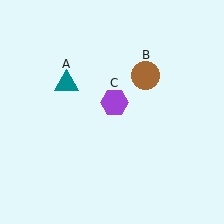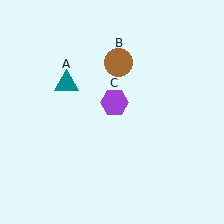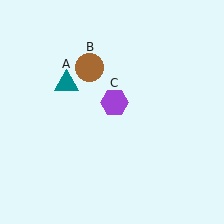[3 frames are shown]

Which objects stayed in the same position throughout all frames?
Teal triangle (object A) and purple hexagon (object C) remained stationary.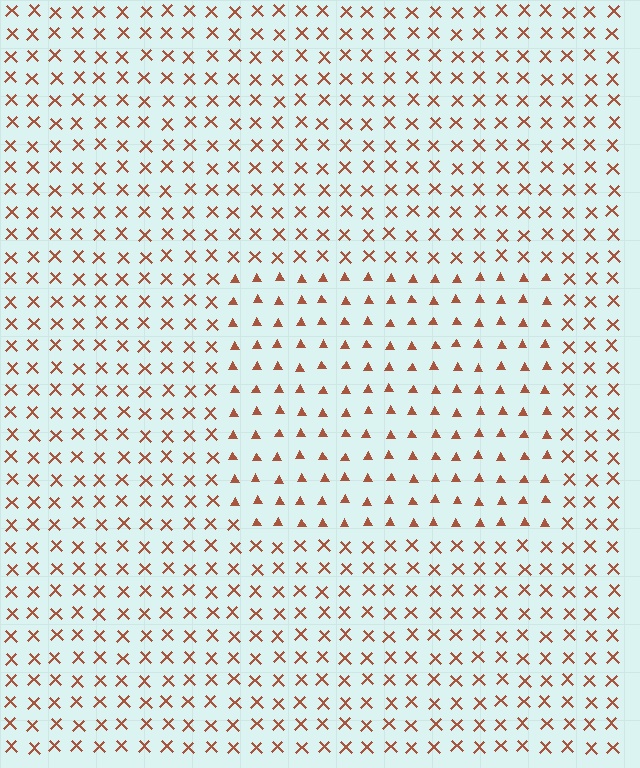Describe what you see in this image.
The image is filled with small brown elements arranged in a uniform grid. A rectangle-shaped region contains triangles, while the surrounding area contains X marks. The boundary is defined purely by the change in element shape.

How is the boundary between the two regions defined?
The boundary is defined by a change in element shape: triangles inside vs. X marks outside. All elements share the same color and spacing.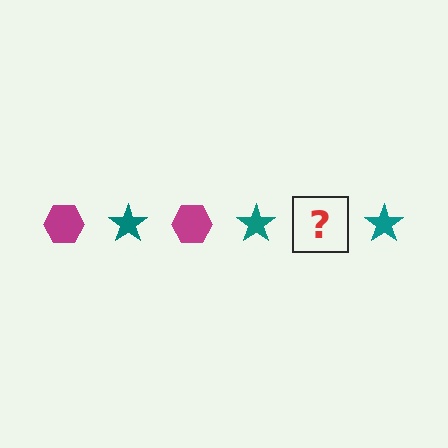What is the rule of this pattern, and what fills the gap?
The rule is that the pattern alternates between magenta hexagon and teal star. The gap should be filled with a magenta hexagon.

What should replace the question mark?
The question mark should be replaced with a magenta hexagon.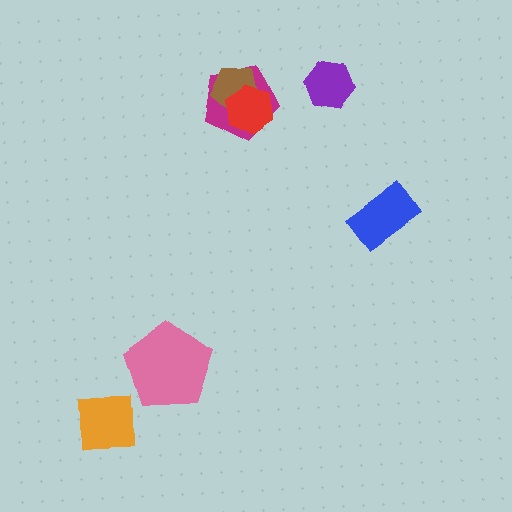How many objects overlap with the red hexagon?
2 objects overlap with the red hexagon.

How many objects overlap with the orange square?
0 objects overlap with the orange square.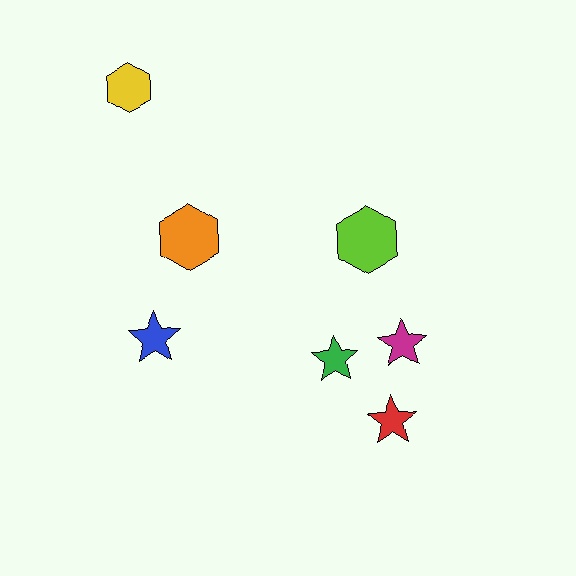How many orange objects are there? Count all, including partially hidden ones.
There is 1 orange object.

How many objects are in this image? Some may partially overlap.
There are 7 objects.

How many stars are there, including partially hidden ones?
There are 4 stars.